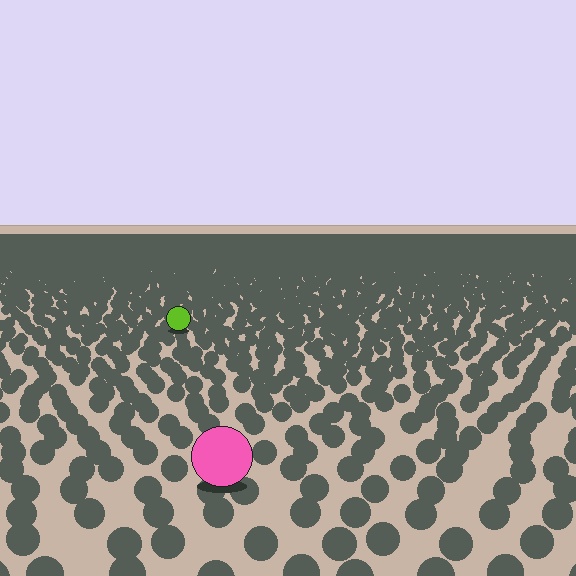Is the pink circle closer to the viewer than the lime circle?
Yes. The pink circle is closer — you can tell from the texture gradient: the ground texture is coarser near it.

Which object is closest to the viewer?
The pink circle is closest. The texture marks near it are larger and more spread out.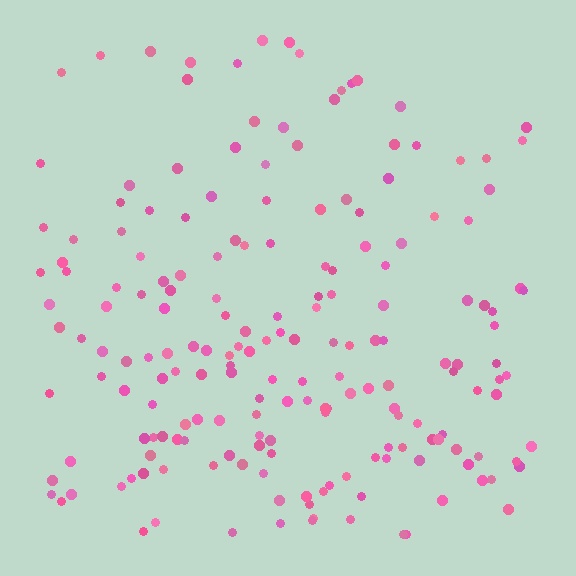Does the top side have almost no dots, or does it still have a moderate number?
Still a moderate number, just noticeably fewer than the bottom.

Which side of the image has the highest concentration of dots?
The bottom.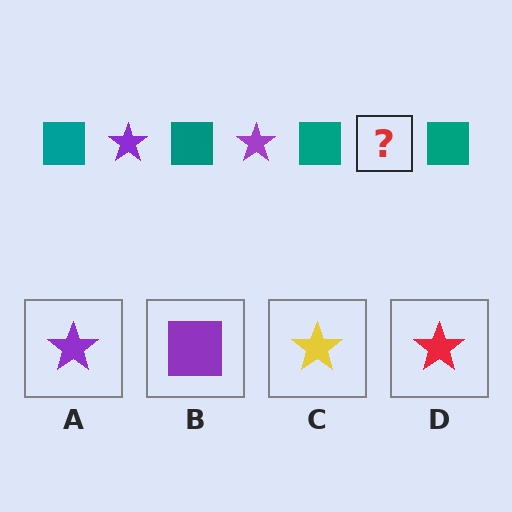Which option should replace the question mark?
Option A.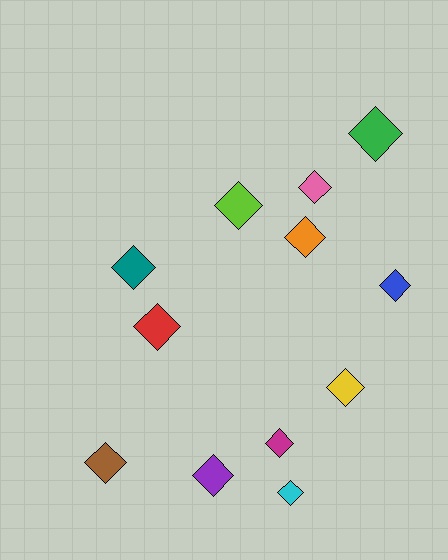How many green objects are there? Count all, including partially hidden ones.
There is 1 green object.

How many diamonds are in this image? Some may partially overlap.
There are 12 diamonds.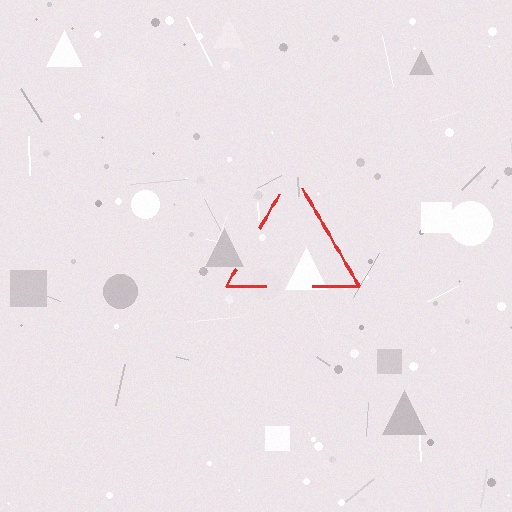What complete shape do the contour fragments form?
The contour fragments form a triangle.